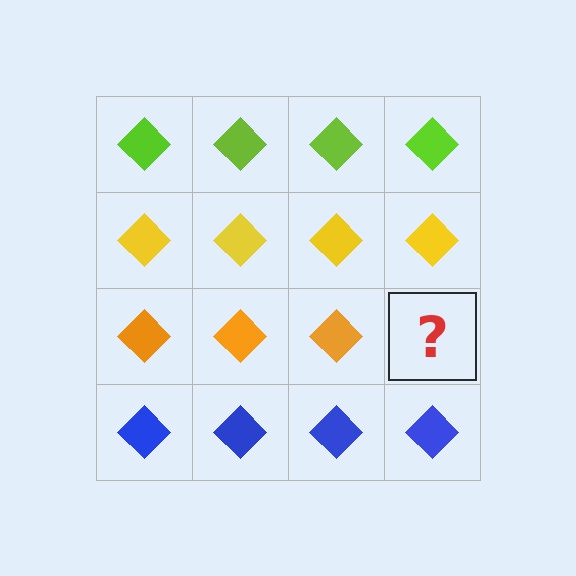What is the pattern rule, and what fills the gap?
The rule is that each row has a consistent color. The gap should be filled with an orange diamond.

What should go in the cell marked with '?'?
The missing cell should contain an orange diamond.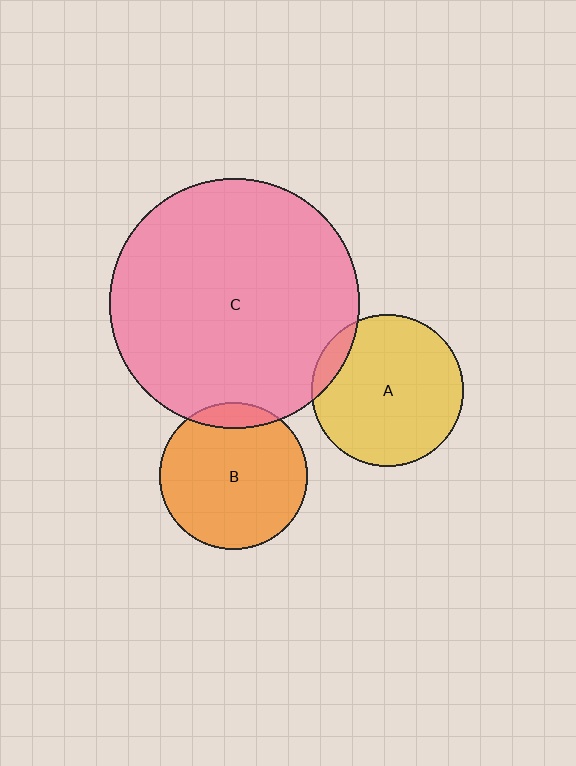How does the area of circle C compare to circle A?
Approximately 2.7 times.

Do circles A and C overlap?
Yes.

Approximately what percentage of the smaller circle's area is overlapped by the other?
Approximately 10%.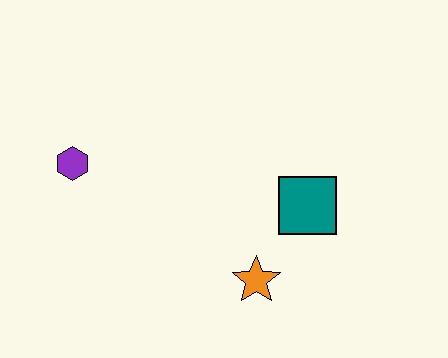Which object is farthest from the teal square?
The purple hexagon is farthest from the teal square.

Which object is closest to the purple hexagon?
The orange star is closest to the purple hexagon.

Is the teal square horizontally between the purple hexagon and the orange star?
No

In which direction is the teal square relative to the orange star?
The teal square is above the orange star.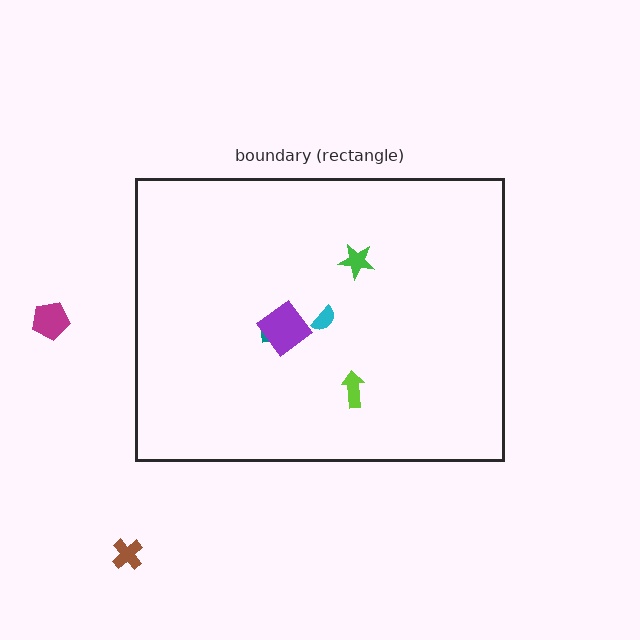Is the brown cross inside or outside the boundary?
Outside.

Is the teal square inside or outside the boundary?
Inside.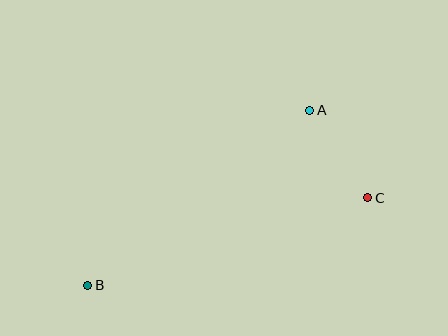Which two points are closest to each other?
Points A and C are closest to each other.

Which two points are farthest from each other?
Points B and C are farthest from each other.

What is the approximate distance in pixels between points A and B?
The distance between A and B is approximately 283 pixels.